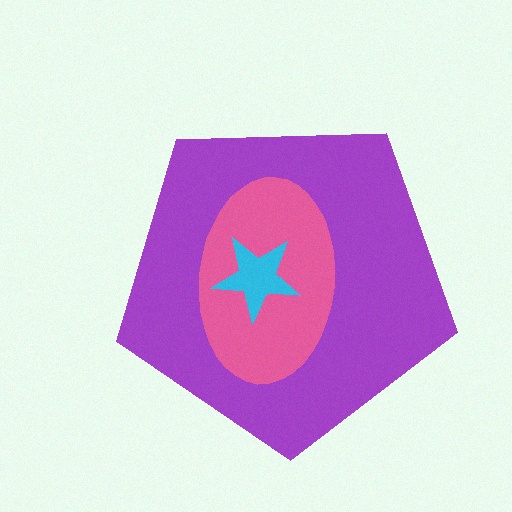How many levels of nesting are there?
3.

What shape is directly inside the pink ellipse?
The cyan star.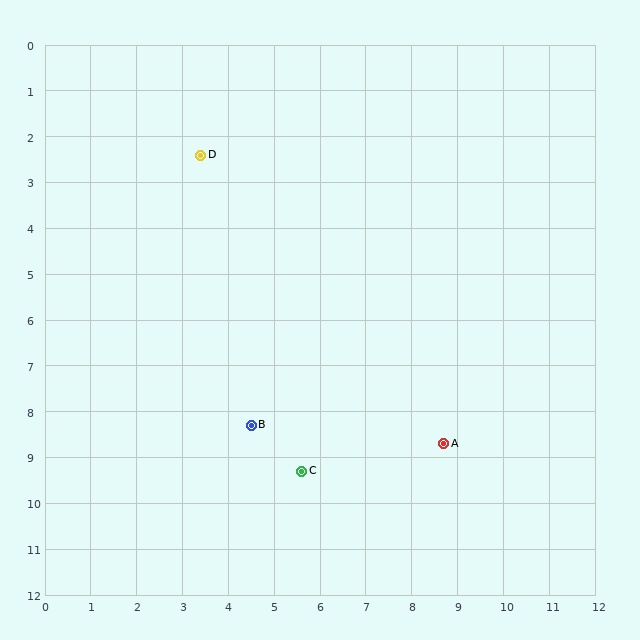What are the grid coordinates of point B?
Point B is at approximately (4.5, 8.3).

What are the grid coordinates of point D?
Point D is at approximately (3.4, 2.4).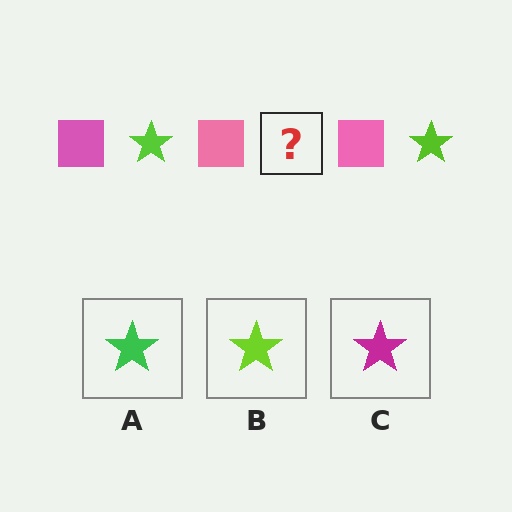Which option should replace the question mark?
Option B.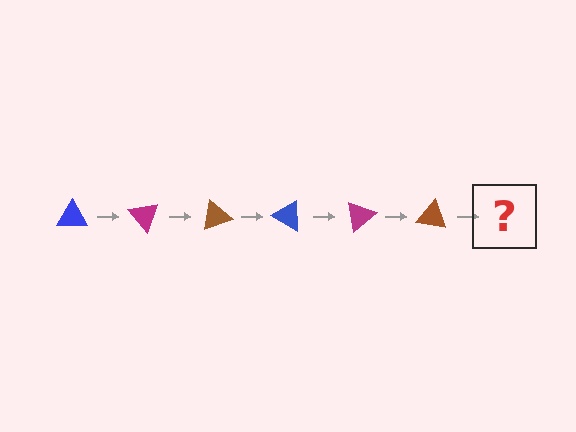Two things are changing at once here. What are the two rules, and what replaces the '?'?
The two rules are that it rotates 50 degrees each step and the color cycles through blue, magenta, and brown. The '?' should be a blue triangle, rotated 300 degrees from the start.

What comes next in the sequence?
The next element should be a blue triangle, rotated 300 degrees from the start.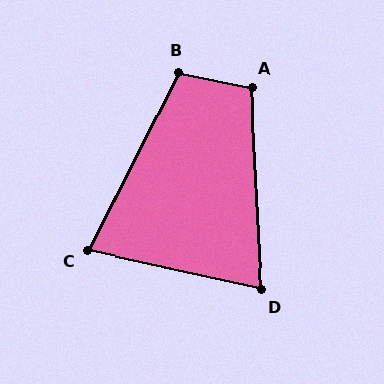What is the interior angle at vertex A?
Approximately 105 degrees (obtuse).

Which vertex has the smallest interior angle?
D, at approximately 75 degrees.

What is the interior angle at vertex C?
Approximately 75 degrees (acute).